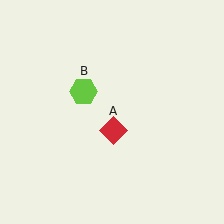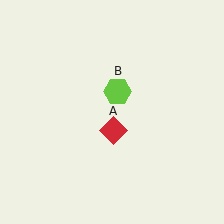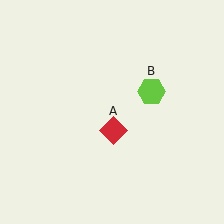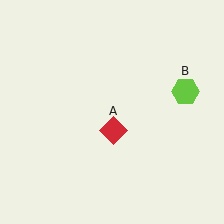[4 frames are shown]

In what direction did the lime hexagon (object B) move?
The lime hexagon (object B) moved right.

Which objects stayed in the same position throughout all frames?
Red diamond (object A) remained stationary.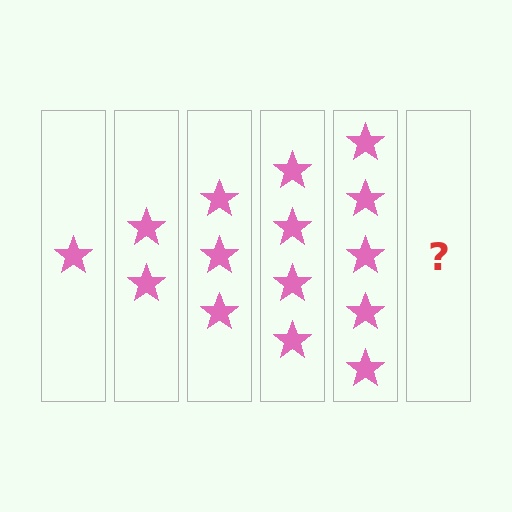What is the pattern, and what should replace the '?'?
The pattern is that each step adds one more star. The '?' should be 6 stars.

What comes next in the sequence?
The next element should be 6 stars.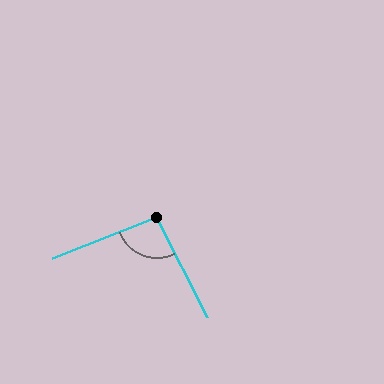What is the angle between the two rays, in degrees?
Approximately 96 degrees.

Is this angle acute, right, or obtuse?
It is obtuse.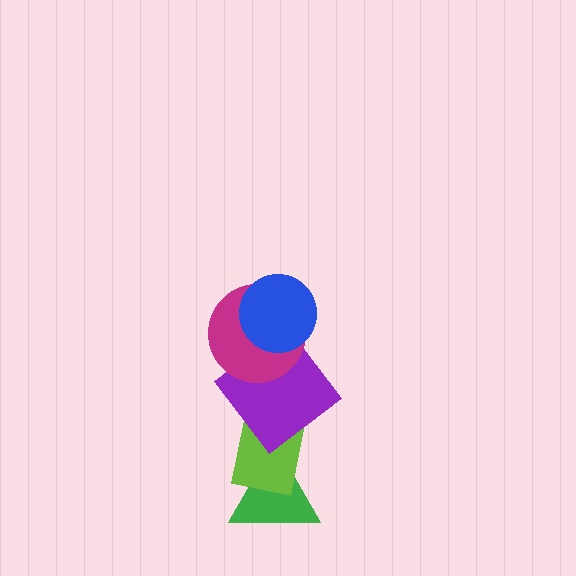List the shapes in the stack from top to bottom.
From top to bottom: the blue circle, the magenta circle, the purple diamond, the lime rectangle, the green triangle.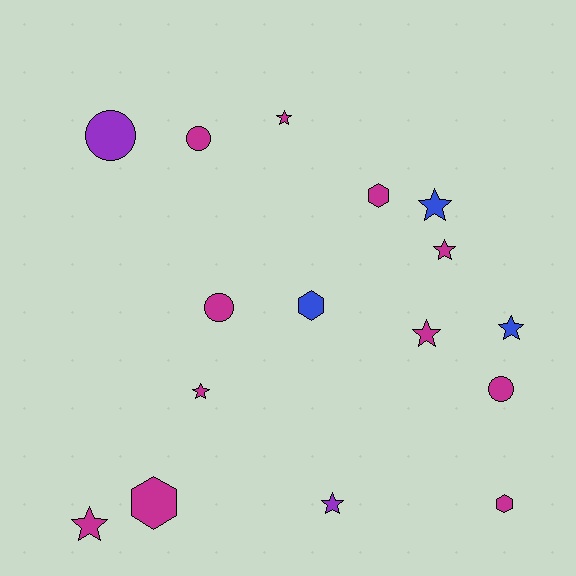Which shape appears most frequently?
Star, with 8 objects.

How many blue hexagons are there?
There is 1 blue hexagon.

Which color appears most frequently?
Magenta, with 11 objects.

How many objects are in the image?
There are 16 objects.